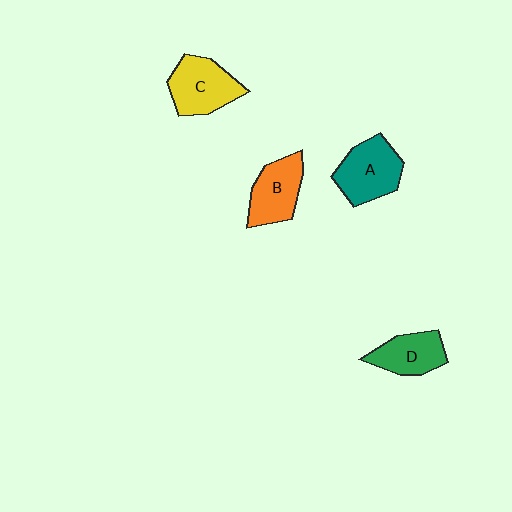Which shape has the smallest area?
Shape D (green).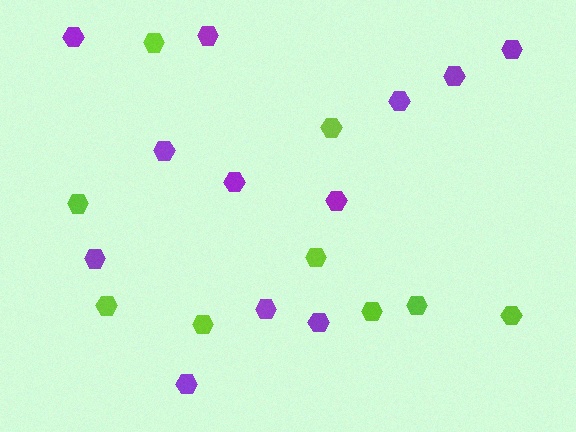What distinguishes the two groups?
There are 2 groups: one group of purple hexagons (12) and one group of lime hexagons (9).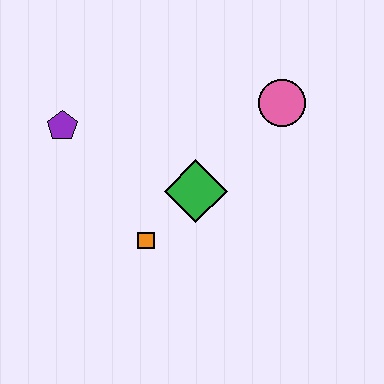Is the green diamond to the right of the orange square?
Yes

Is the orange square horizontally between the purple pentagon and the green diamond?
Yes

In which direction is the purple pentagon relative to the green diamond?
The purple pentagon is to the left of the green diamond.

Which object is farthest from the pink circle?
The purple pentagon is farthest from the pink circle.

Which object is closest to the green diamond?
The orange square is closest to the green diamond.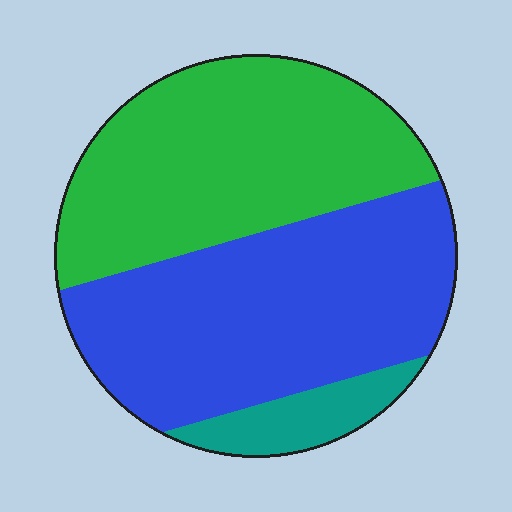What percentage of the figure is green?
Green takes up about two fifths (2/5) of the figure.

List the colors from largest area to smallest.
From largest to smallest: blue, green, teal.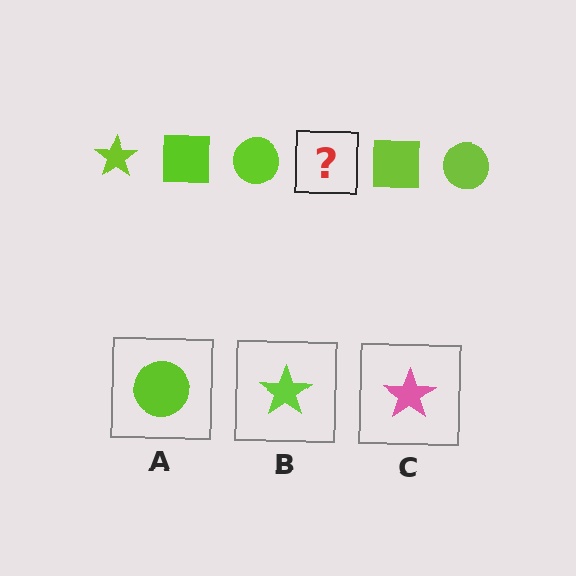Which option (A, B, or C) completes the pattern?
B.